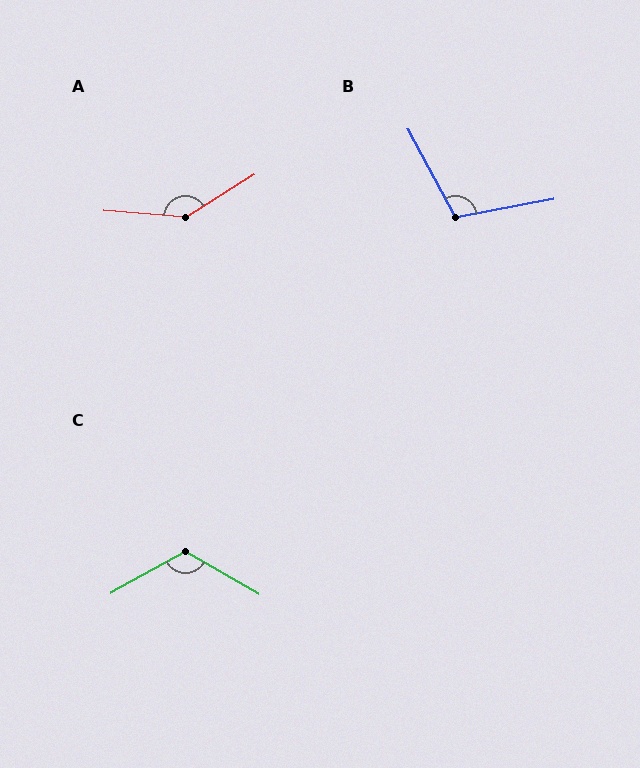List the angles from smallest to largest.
B (108°), C (121°), A (143°).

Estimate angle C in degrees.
Approximately 121 degrees.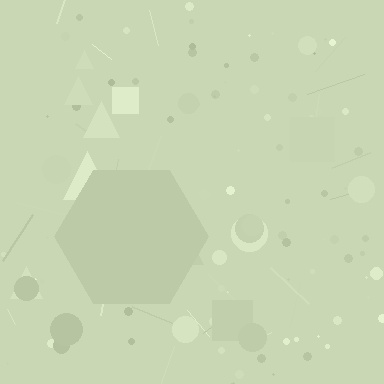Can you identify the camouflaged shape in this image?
The camouflaged shape is a hexagon.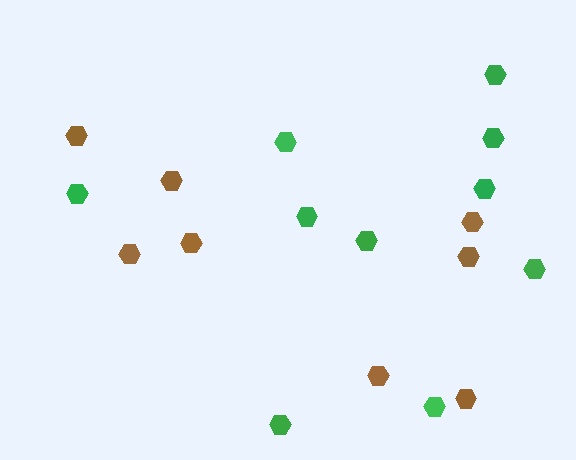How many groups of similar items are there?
There are 2 groups: one group of brown hexagons (8) and one group of green hexagons (10).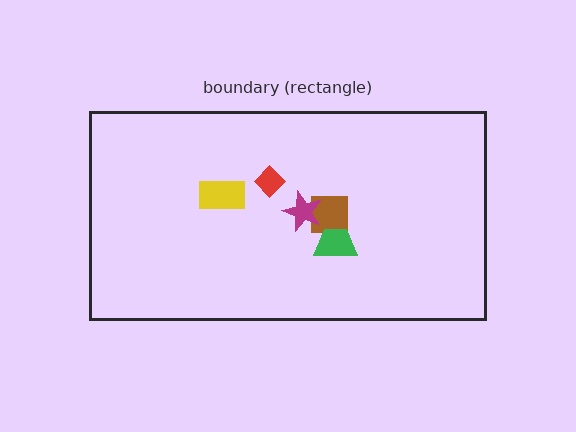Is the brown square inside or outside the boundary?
Inside.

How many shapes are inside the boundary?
5 inside, 0 outside.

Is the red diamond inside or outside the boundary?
Inside.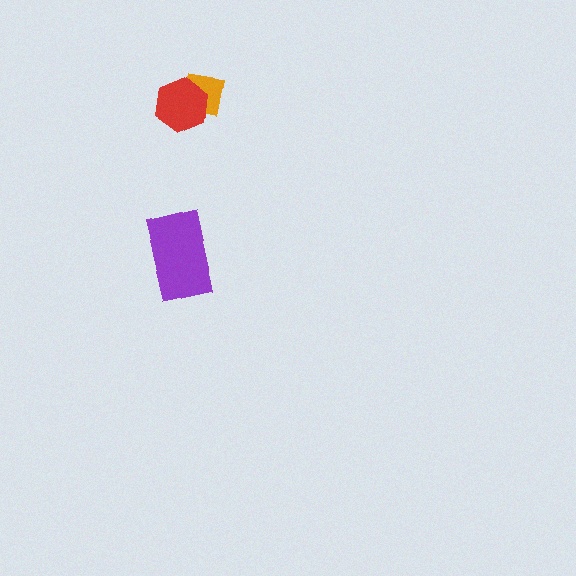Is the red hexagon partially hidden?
No, no other shape covers it.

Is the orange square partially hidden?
Yes, it is partially covered by another shape.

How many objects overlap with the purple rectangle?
0 objects overlap with the purple rectangle.